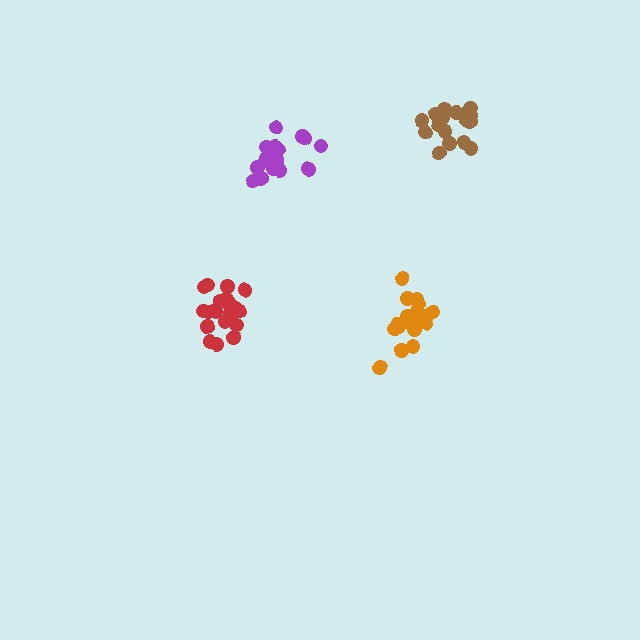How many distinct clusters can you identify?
There are 4 distinct clusters.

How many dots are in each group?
Group 1: 19 dots, Group 2: 19 dots, Group 3: 18 dots, Group 4: 18 dots (74 total).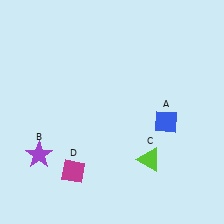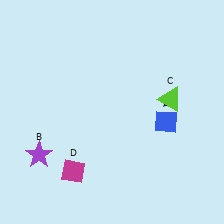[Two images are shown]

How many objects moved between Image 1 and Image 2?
1 object moved between the two images.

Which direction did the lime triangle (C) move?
The lime triangle (C) moved up.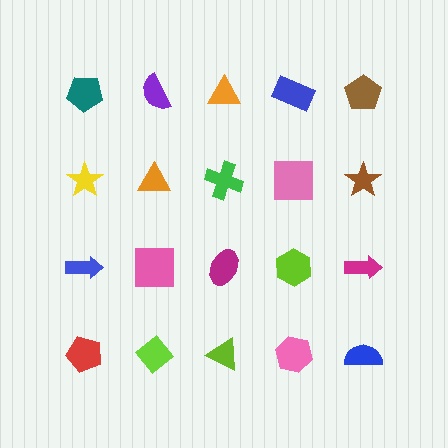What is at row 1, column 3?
An orange triangle.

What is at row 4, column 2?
A lime diamond.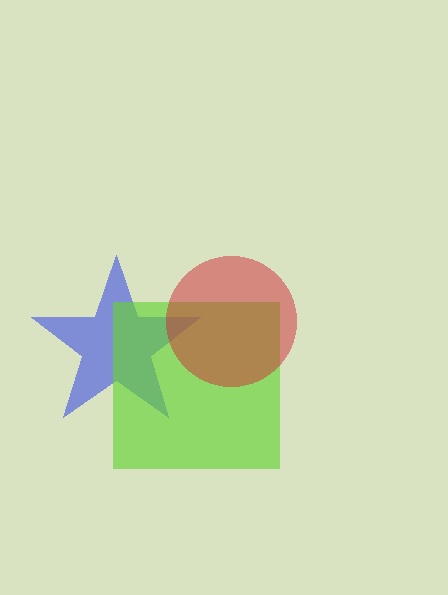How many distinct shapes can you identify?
There are 3 distinct shapes: a blue star, a lime square, a red circle.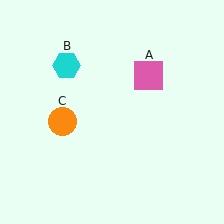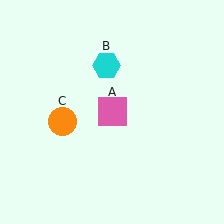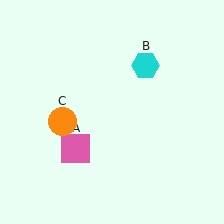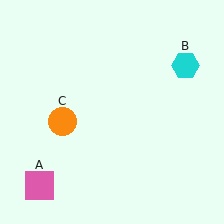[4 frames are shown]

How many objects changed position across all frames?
2 objects changed position: pink square (object A), cyan hexagon (object B).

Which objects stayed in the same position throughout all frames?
Orange circle (object C) remained stationary.